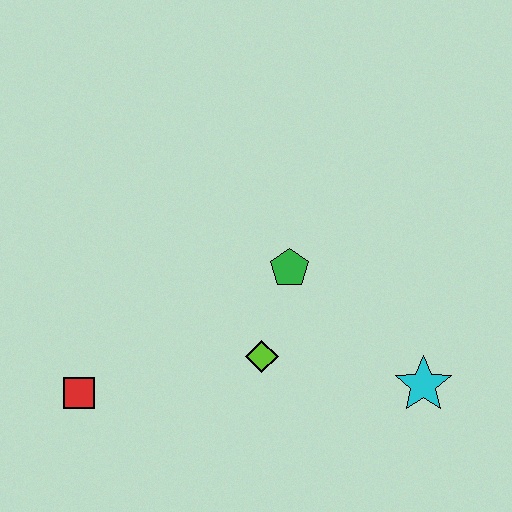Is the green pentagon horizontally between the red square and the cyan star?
Yes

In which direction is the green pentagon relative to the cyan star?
The green pentagon is to the left of the cyan star.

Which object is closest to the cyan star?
The lime diamond is closest to the cyan star.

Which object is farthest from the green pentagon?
The red square is farthest from the green pentagon.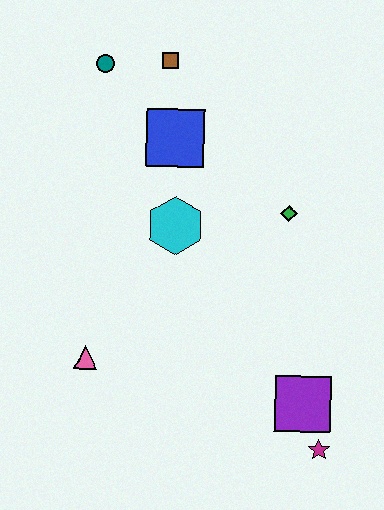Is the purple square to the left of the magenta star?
Yes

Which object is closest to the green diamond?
The cyan hexagon is closest to the green diamond.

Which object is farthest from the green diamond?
The pink triangle is farthest from the green diamond.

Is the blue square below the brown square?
Yes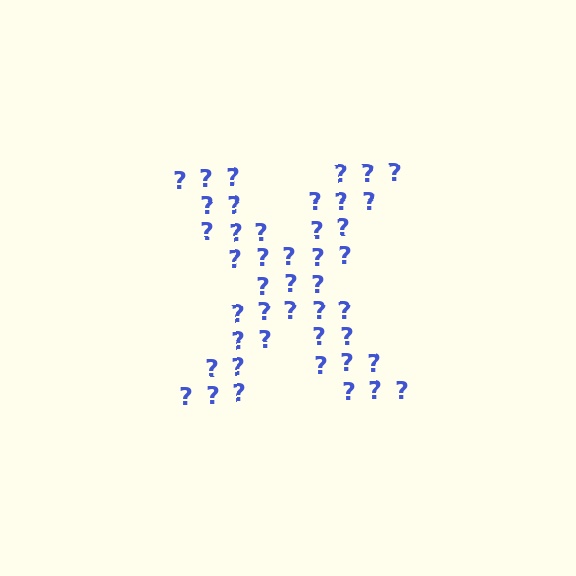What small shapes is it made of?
It is made of small question marks.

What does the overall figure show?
The overall figure shows the letter X.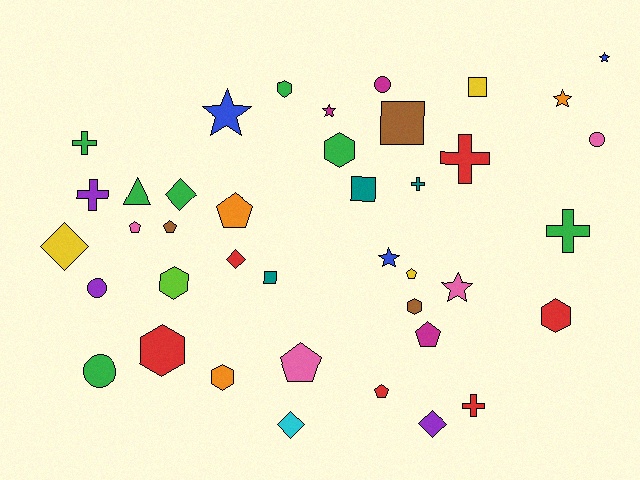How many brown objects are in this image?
There are 3 brown objects.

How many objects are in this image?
There are 40 objects.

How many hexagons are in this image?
There are 7 hexagons.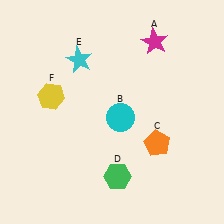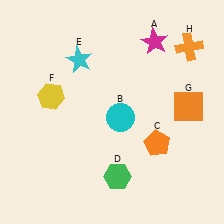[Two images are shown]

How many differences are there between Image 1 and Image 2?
There are 2 differences between the two images.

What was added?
An orange square (G), an orange cross (H) were added in Image 2.